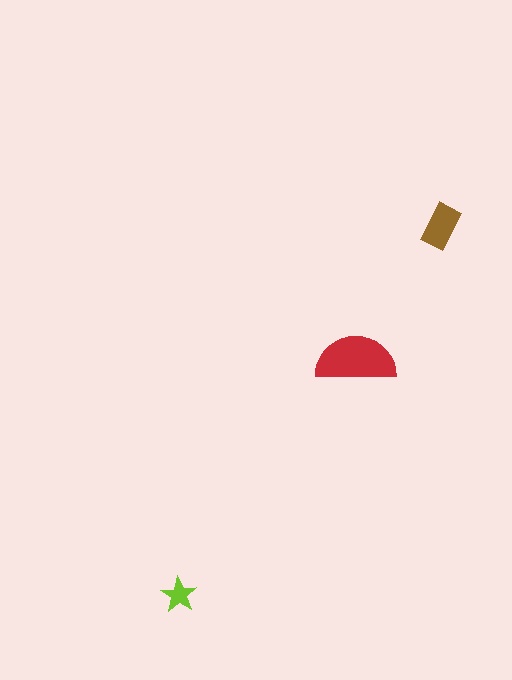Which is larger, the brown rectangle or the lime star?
The brown rectangle.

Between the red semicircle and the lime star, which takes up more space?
The red semicircle.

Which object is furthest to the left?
The lime star is leftmost.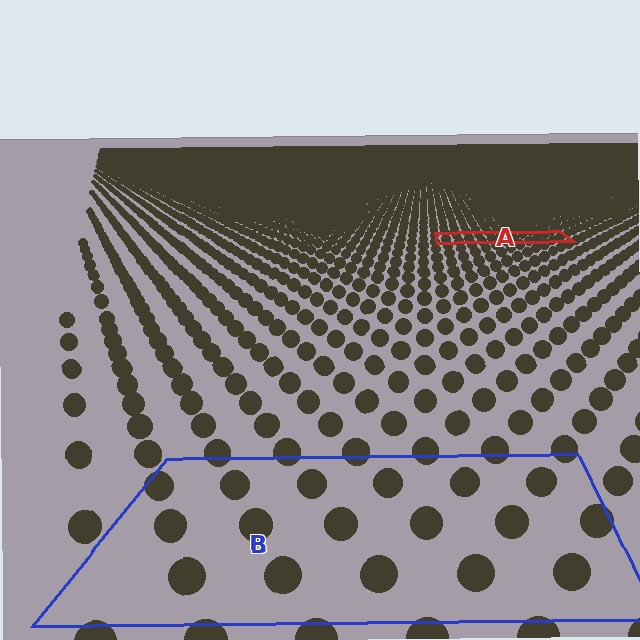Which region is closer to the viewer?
Region B is closer. The texture elements there are larger and more spread out.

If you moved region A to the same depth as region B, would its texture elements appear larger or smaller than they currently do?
They would appear larger. At a closer depth, the same texture elements are projected at a bigger on-screen size.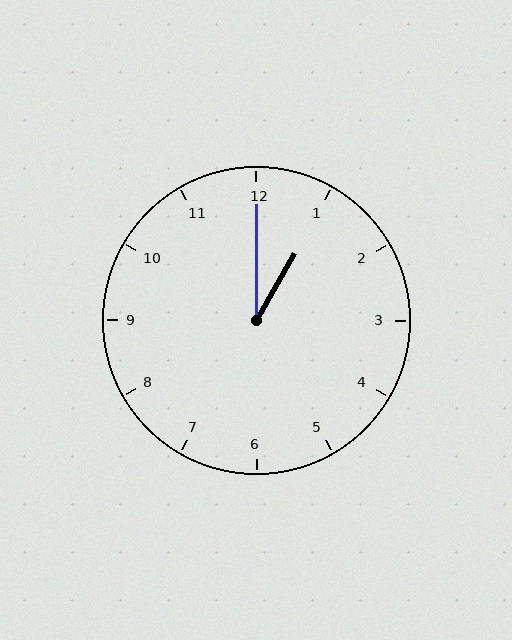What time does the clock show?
1:00.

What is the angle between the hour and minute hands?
Approximately 30 degrees.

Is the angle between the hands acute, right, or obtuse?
It is acute.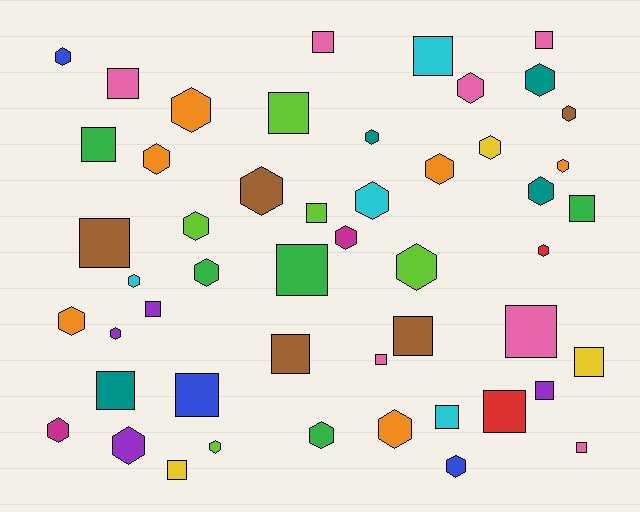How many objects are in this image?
There are 50 objects.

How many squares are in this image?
There are 23 squares.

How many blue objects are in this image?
There are 3 blue objects.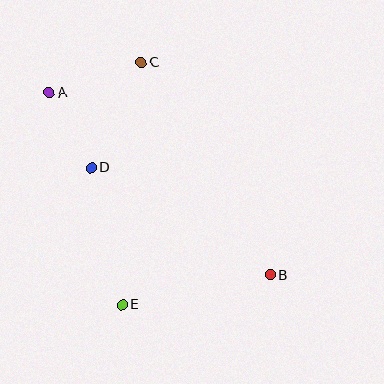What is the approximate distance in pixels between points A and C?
The distance between A and C is approximately 97 pixels.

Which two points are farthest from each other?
Points A and B are farthest from each other.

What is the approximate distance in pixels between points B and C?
The distance between B and C is approximately 249 pixels.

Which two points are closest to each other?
Points A and D are closest to each other.